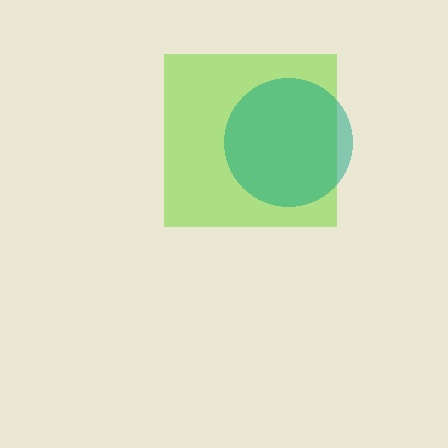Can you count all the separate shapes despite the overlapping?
Yes, there are 2 separate shapes.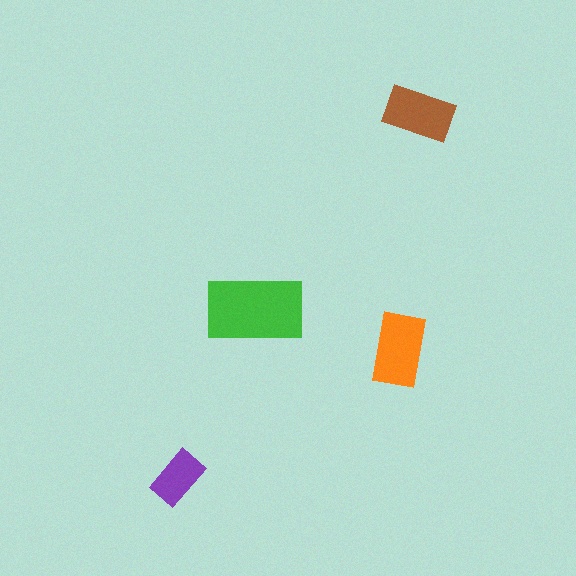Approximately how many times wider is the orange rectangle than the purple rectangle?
About 1.5 times wider.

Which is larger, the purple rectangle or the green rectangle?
The green one.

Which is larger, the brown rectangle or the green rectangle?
The green one.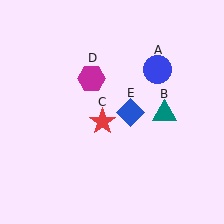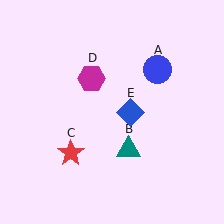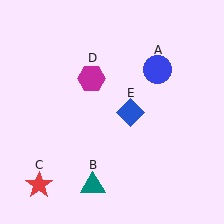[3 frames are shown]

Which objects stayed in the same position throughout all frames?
Blue circle (object A) and magenta hexagon (object D) and blue diamond (object E) remained stationary.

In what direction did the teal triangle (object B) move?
The teal triangle (object B) moved down and to the left.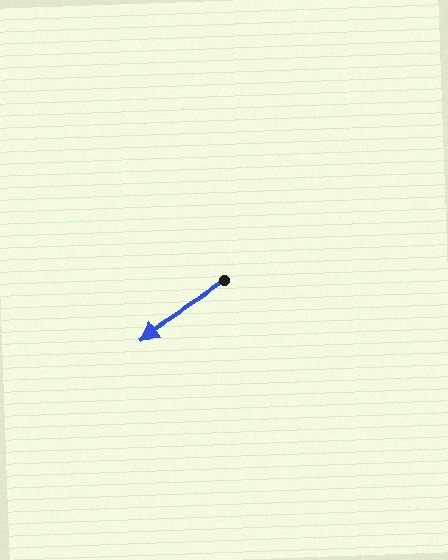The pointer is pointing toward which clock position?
Roughly 8 o'clock.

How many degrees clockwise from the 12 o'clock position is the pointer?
Approximately 237 degrees.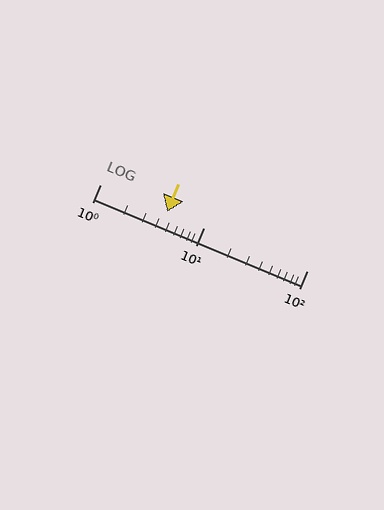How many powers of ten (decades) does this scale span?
The scale spans 2 decades, from 1 to 100.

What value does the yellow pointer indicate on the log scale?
The pointer indicates approximately 4.4.